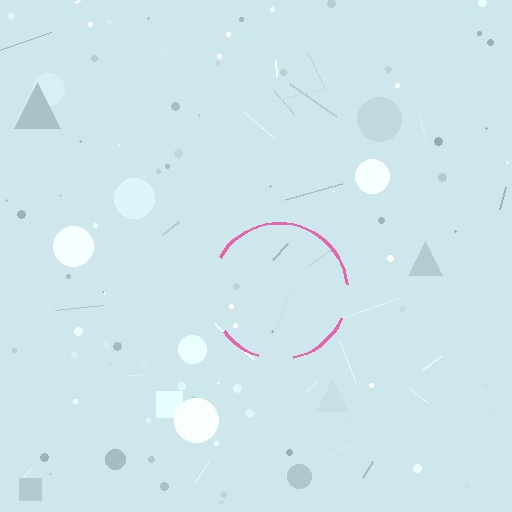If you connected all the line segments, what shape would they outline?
They would outline a circle.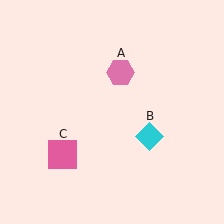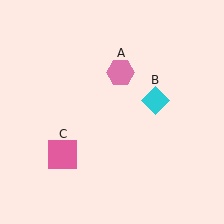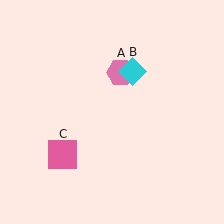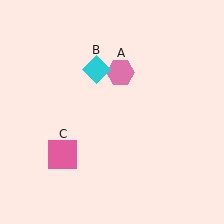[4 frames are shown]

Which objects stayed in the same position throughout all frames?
Pink hexagon (object A) and pink square (object C) remained stationary.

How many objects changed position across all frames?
1 object changed position: cyan diamond (object B).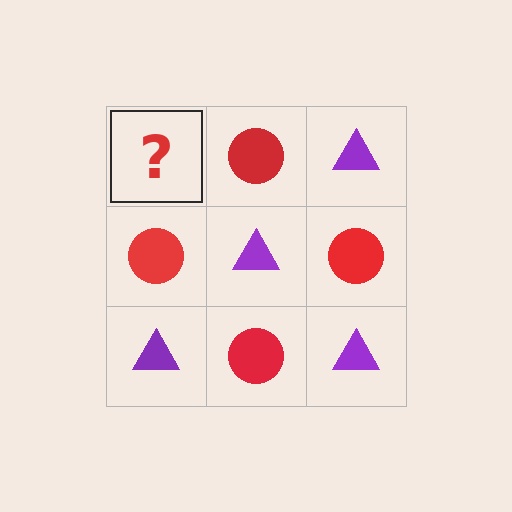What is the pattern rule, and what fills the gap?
The rule is that it alternates purple triangle and red circle in a checkerboard pattern. The gap should be filled with a purple triangle.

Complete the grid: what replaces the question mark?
The question mark should be replaced with a purple triangle.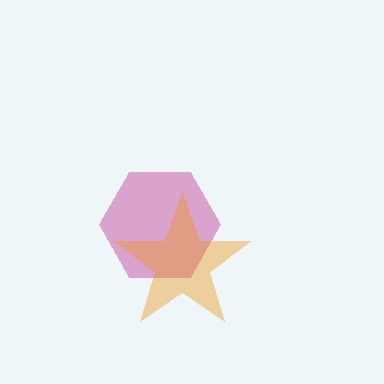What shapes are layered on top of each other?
The layered shapes are: a magenta hexagon, an orange star.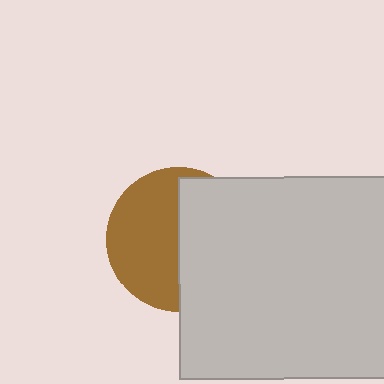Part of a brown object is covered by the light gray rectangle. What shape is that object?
It is a circle.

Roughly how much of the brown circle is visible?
About half of it is visible (roughly 51%).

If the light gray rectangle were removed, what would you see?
You would see the complete brown circle.